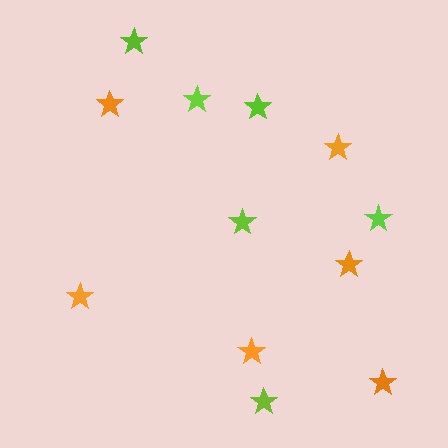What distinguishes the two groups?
There are 2 groups: one group of lime stars (6) and one group of orange stars (6).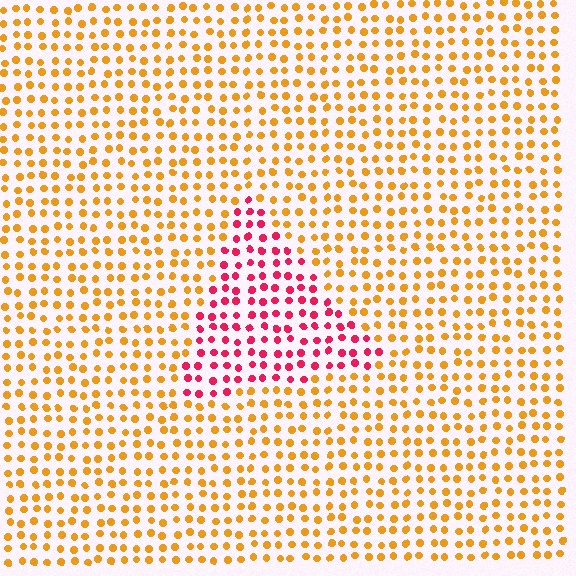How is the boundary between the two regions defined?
The boundary is defined purely by a slight shift in hue (about 55 degrees). Spacing, size, and orientation are identical on both sides.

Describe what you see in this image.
The image is filled with small orange elements in a uniform arrangement. A triangle-shaped region is visible where the elements are tinted to a slightly different hue, forming a subtle color boundary.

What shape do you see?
I see a triangle.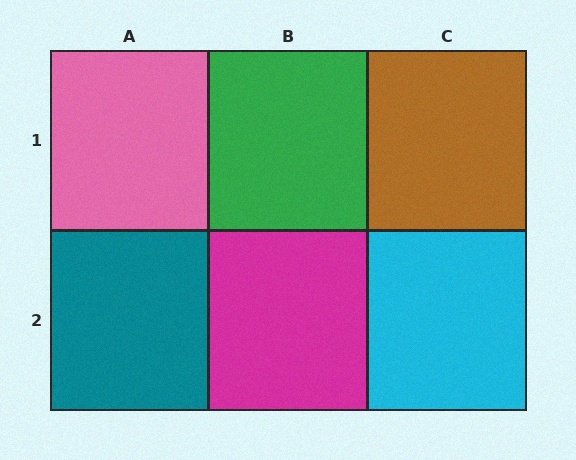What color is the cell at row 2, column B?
Magenta.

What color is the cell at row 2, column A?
Teal.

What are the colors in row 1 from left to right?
Pink, green, brown.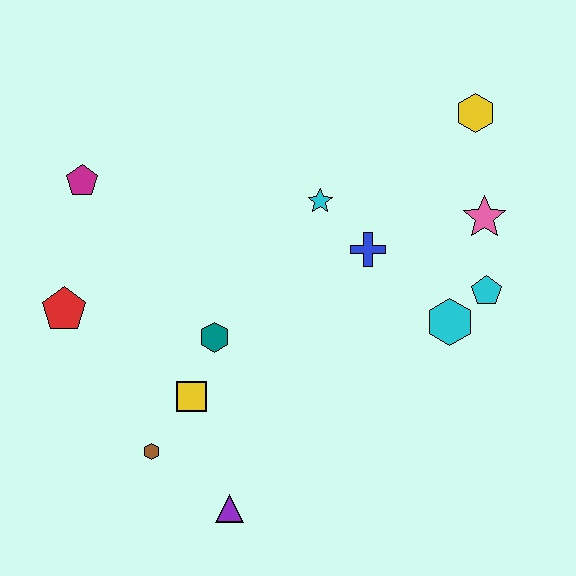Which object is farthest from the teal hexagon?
The yellow hexagon is farthest from the teal hexagon.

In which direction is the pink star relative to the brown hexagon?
The pink star is to the right of the brown hexagon.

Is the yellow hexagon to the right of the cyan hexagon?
Yes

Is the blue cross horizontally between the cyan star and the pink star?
Yes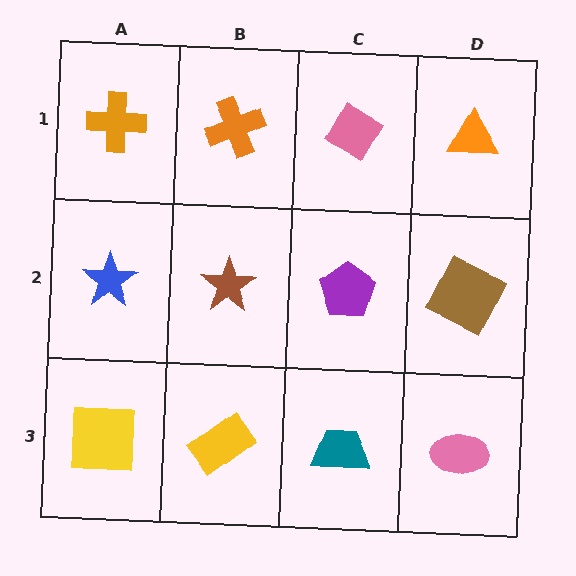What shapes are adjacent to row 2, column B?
An orange cross (row 1, column B), a yellow rectangle (row 3, column B), a blue star (row 2, column A), a purple pentagon (row 2, column C).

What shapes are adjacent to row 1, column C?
A purple pentagon (row 2, column C), an orange cross (row 1, column B), an orange triangle (row 1, column D).